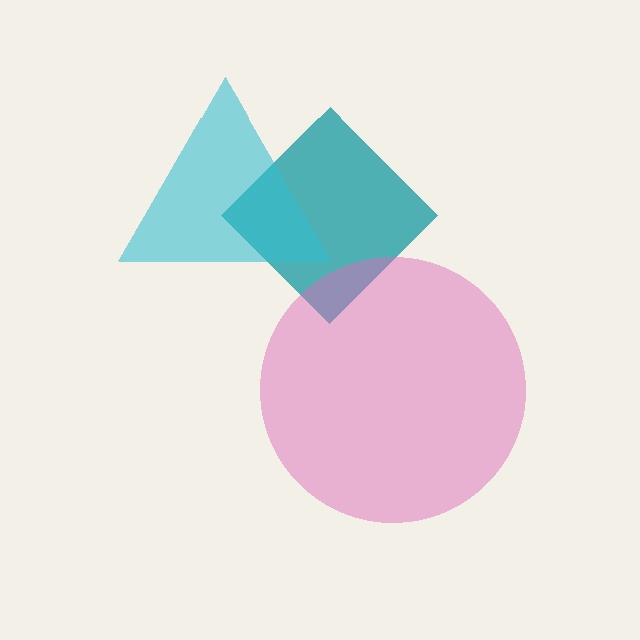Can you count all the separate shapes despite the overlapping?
Yes, there are 3 separate shapes.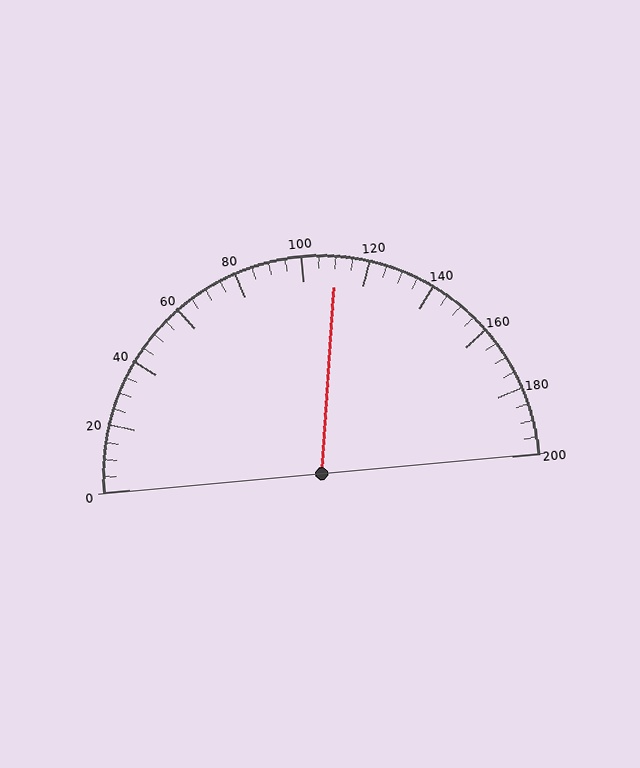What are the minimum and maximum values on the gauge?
The gauge ranges from 0 to 200.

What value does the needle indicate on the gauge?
The needle indicates approximately 110.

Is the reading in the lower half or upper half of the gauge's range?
The reading is in the upper half of the range (0 to 200).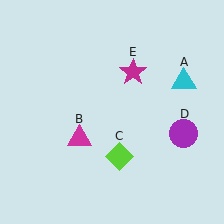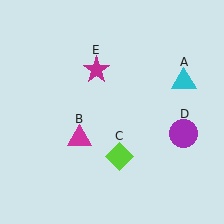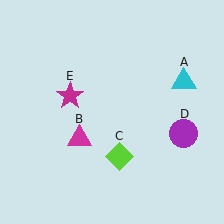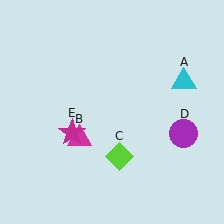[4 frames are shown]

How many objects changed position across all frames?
1 object changed position: magenta star (object E).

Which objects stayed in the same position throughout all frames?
Cyan triangle (object A) and magenta triangle (object B) and lime diamond (object C) and purple circle (object D) remained stationary.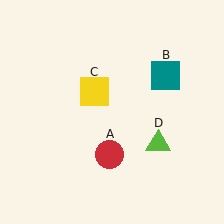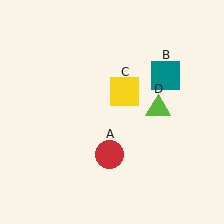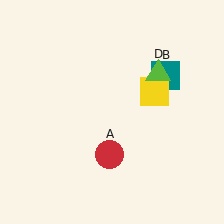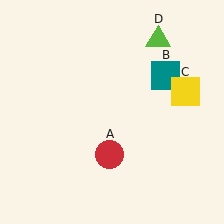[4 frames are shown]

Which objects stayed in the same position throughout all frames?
Red circle (object A) and teal square (object B) remained stationary.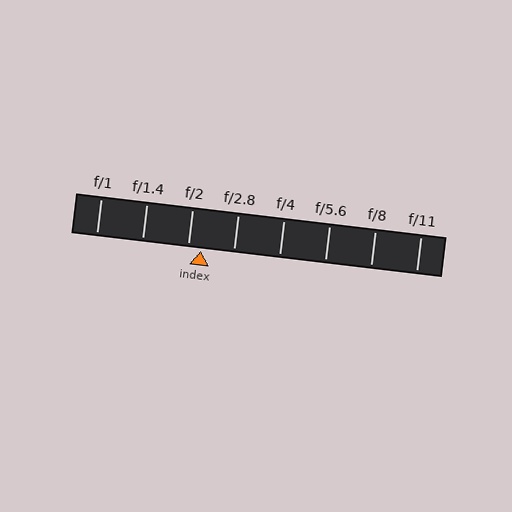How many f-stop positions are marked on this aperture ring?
There are 8 f-stop positions marked.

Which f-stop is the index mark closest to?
The index mark is closest to f/2.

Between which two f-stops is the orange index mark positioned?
The index mark is between f/2 and f/2.8.